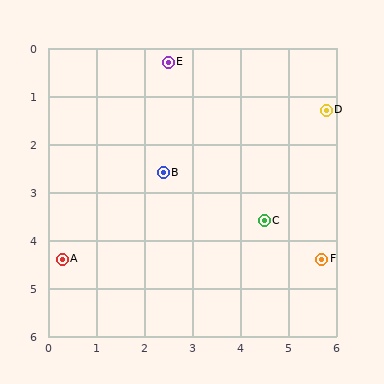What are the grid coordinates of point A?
Point A is at approximately (0.3, 4.4).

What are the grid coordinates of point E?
Point E is at approximately (2.5, 0.3).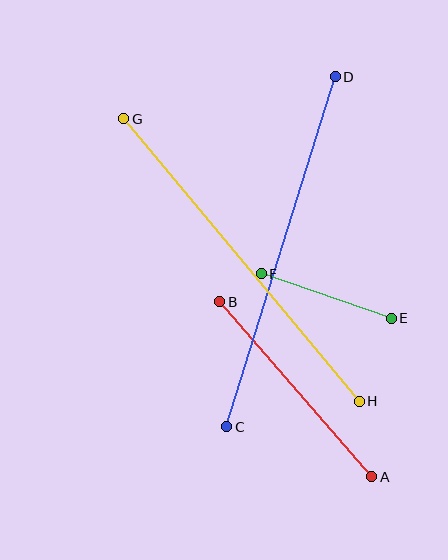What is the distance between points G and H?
The distance is approximately 368 pixels.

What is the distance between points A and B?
The distance is approximately 232 pixels.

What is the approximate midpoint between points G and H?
The midpoint is at approximately (242, 260) pixels.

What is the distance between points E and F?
The distance is approximately 138 pixels.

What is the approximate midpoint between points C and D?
The midpoint is at approximately (281, 252) pixels.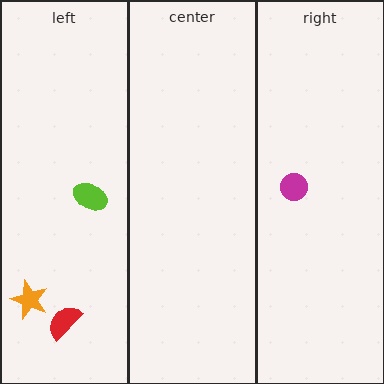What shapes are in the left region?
The lime ellipse, the orange star, the red semicircle.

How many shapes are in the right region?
1.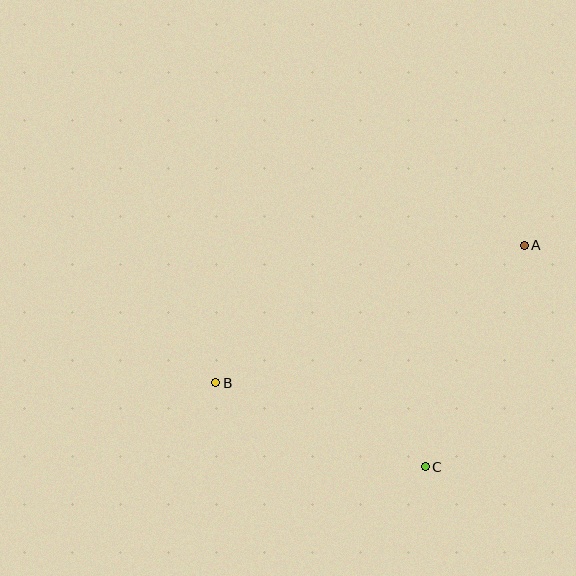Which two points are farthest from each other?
Points A and B are farthest from each other.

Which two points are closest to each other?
Points B and C are closest to each other.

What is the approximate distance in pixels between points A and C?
The distance between A and C is approximately 243 pixels.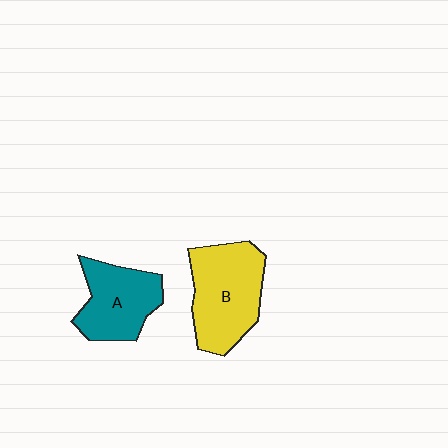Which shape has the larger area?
Shape B (yellow).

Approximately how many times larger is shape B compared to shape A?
Approximately 1.3 times.